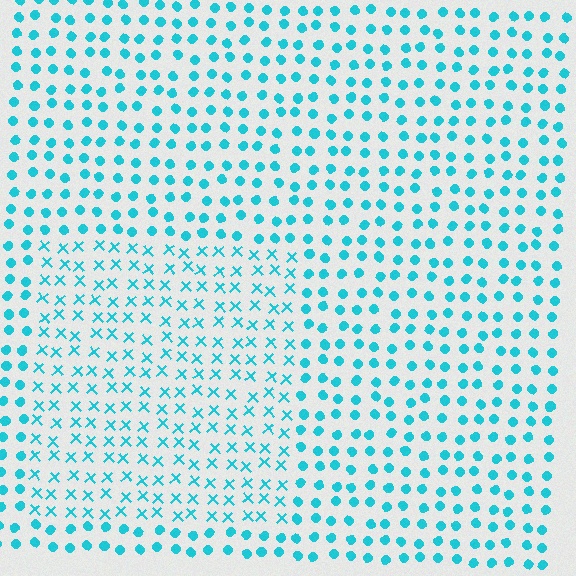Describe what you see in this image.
The image is filled with small cyan elements arranged in a uniform grid. A rectangle-shaped region contains X marks, while the surrounding area contains circles. The boundary is defined purely by the change in element shape.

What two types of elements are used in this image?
The image uses X marks inside the rectangle region and circles outside it.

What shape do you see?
I see a rectangle.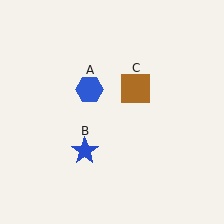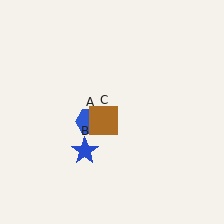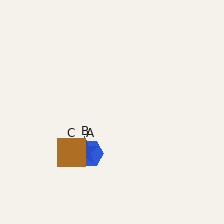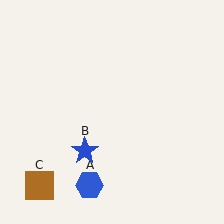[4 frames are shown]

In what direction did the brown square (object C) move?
The brown square (object C) moved down and to the left.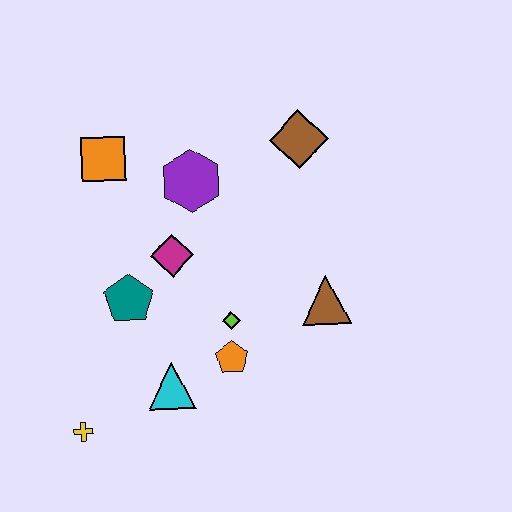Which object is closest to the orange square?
The purple hexagon is closest to the orange square.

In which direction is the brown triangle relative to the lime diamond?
The brown triangle is to the right of the lime diamond.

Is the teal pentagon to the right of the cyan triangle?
No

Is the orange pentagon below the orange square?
Yes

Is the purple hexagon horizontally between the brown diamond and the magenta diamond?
Yes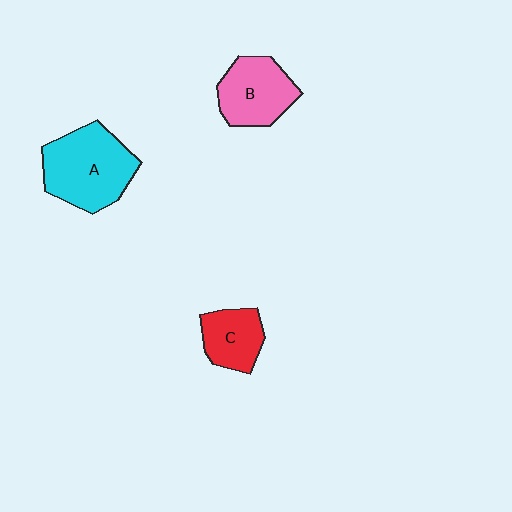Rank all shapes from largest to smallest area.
From largest to smallest: A (cyan), B (pink), C (red).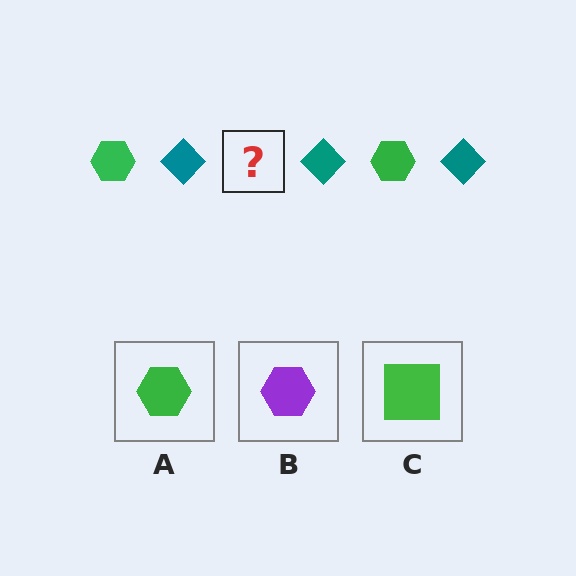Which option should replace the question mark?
Option A.